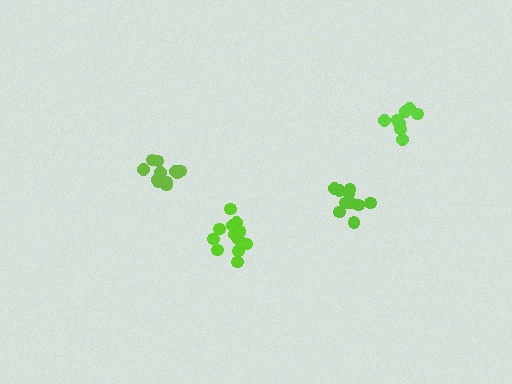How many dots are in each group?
Group 1: 8 dots, Group 2: 10 dots, Group 3: 12 dots, Group 4: 11 dots (41 total).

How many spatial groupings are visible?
There are 4 spatial groupings.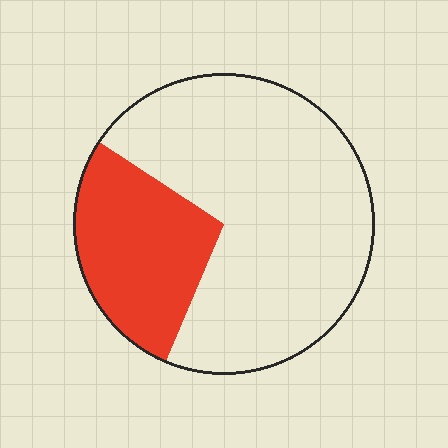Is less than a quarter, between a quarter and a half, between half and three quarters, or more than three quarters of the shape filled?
Between a quarter and a half.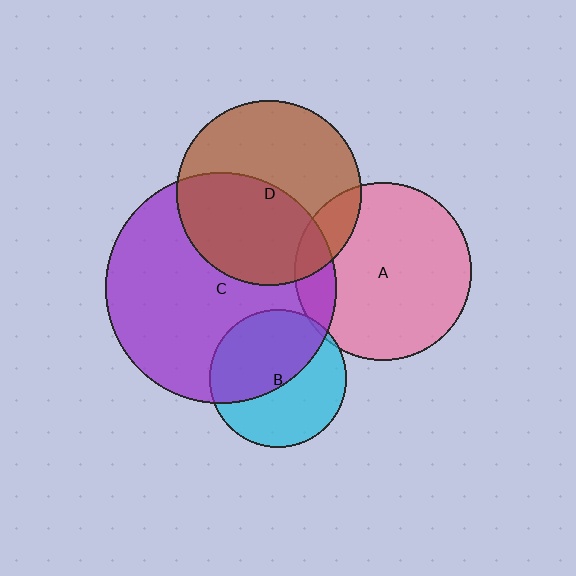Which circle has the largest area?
Circle C (purple).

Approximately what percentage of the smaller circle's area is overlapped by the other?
Approximately 45%.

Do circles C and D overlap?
Yes.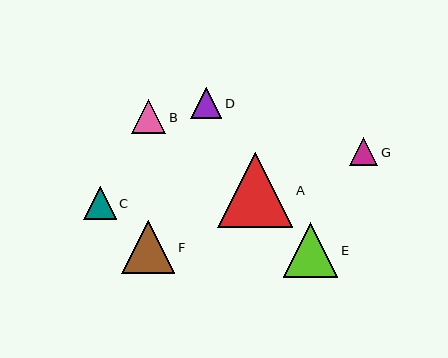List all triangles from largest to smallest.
From largest to smallest: A, E, F, B, C, D, G.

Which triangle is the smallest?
Triangle G is the smallest with a size of approximately 28 pixels.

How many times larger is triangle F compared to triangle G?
Triangle F is approximately 1.9 times the size of triangle G.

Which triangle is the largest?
Triangle A is the largest with a size of approximately 75 pixels.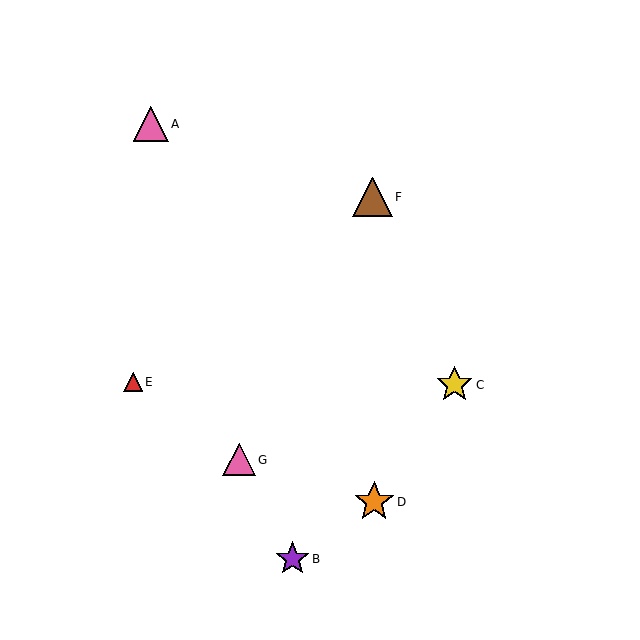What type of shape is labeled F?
Shape F is a brown triangle.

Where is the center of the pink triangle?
The center of the pink triangle is at (239, 460).